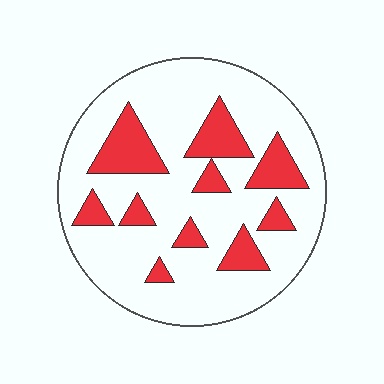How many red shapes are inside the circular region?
10.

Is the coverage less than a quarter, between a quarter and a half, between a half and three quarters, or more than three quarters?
Less than a quarter.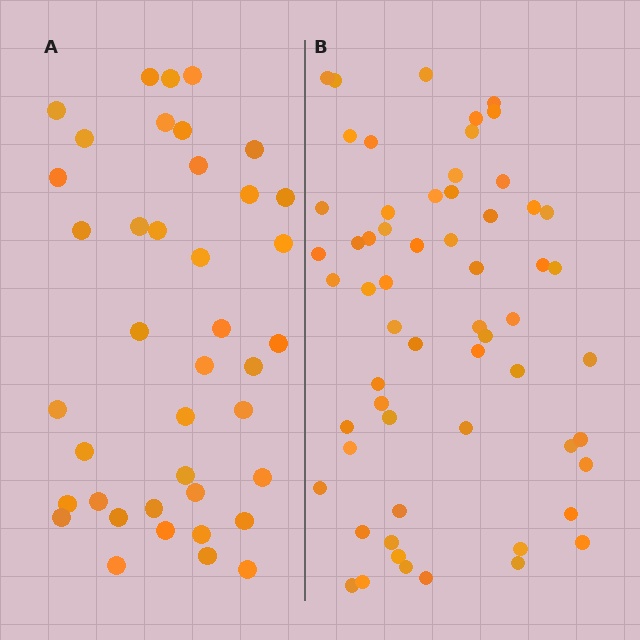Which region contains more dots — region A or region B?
Region B (the right region) has more dots.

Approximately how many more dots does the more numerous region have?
Region B has approximately 20 more dots than region A.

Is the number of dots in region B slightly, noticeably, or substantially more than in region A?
Region B has substantially more. The ratio is roughly 1.5 to 1.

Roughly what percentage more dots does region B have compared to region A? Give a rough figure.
About 50% more.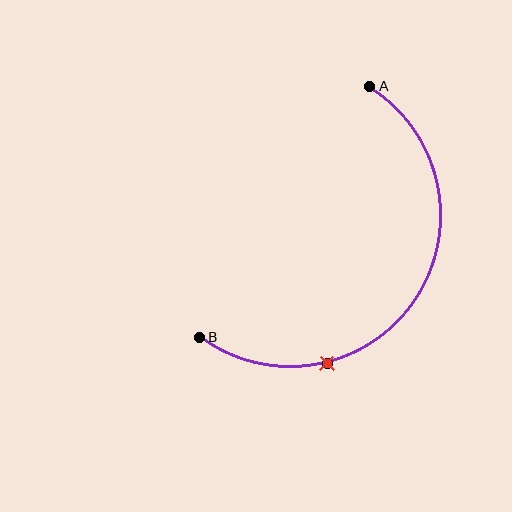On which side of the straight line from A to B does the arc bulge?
The arc bulges below and to the right of the straight line connecting A and B.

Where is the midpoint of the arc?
The arc midpoint is the point on the curve farthest from the straight line joining A and B. It sits below and to the right of that line.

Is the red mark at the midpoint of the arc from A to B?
No. The red mark lies on the arc but is closer to endpoint B. The arc midpoint would be at the point on the curve equidistant along the arc from both A and B.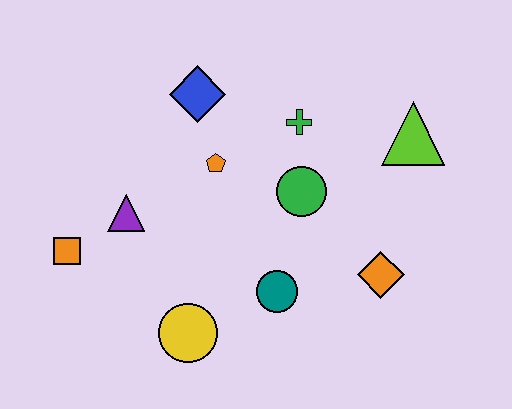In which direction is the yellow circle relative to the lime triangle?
The yellow circle is to the left of the lime triangle.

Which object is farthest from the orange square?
The lime triangle is farthest from the orange square.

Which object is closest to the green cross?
The green circle is closest to the green cross.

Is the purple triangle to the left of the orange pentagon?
Yes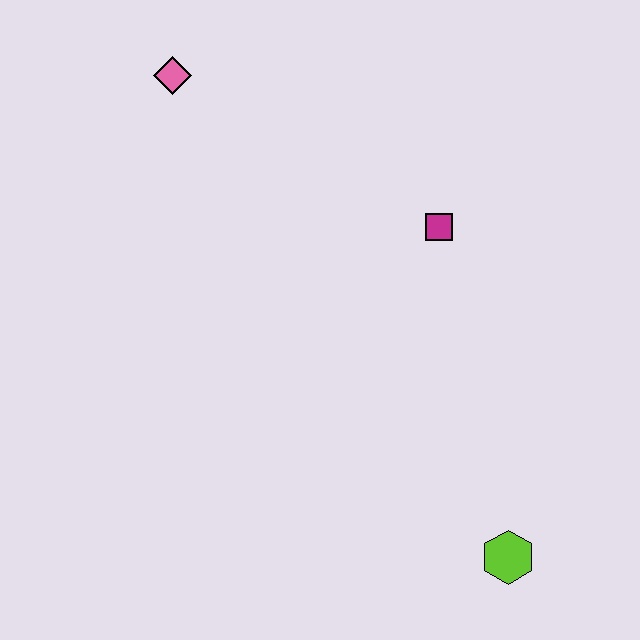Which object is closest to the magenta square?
The pink diamond is closest to the magenta square.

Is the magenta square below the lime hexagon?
No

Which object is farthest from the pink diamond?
The lime hexagon is farthest from the pink diamond.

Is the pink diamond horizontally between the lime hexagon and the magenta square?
No